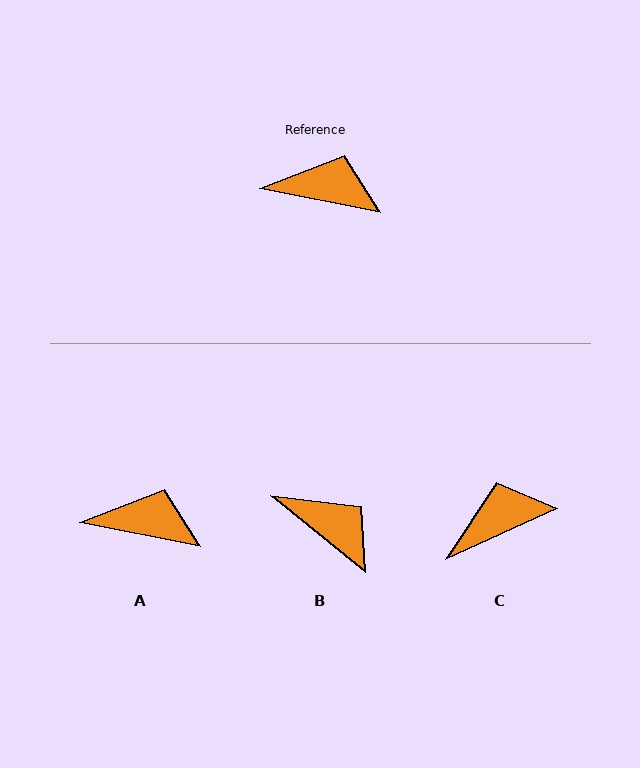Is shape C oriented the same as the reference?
No, it is off by about 35 degrees.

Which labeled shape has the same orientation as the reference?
A.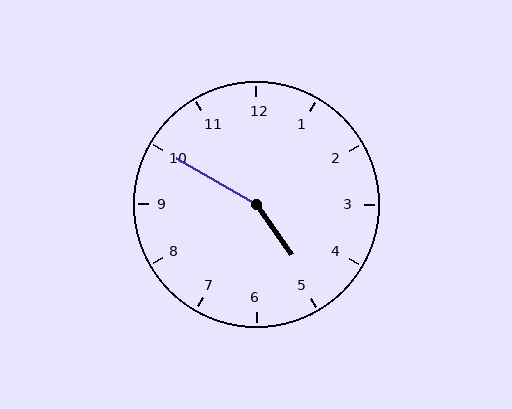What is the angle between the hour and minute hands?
Approximately 155 degrees.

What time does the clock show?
4:50.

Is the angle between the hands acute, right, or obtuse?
It is obtuse.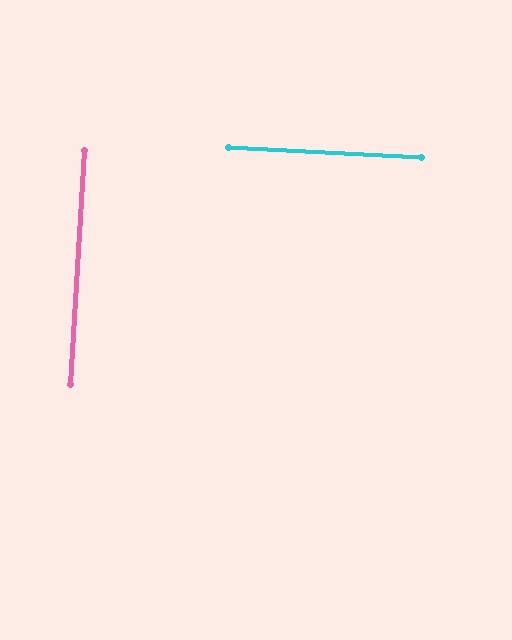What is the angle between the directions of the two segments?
Approximately 90 degrees.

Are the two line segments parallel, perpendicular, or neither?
Perpendicular — they meet at approximately 90°.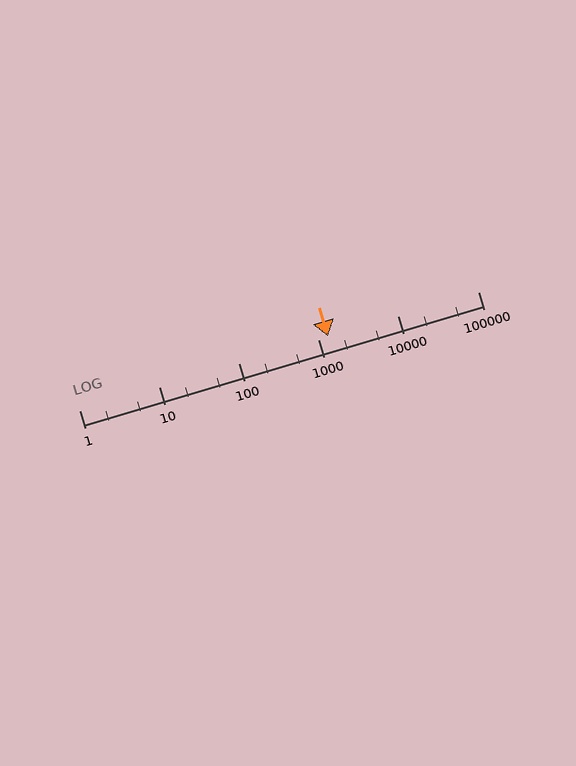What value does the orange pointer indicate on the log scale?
The pointer indicates approximately 1300.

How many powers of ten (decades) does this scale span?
The scale spans 5 decades, from 1 to 100000.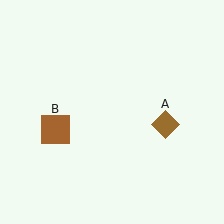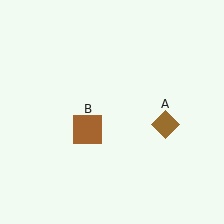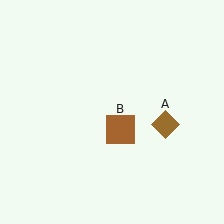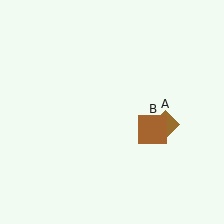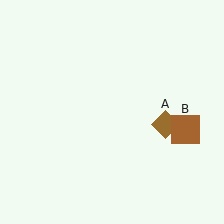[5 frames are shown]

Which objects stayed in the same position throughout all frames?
Brown diamond (object A) remained stationary.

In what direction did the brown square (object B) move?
The brown square (object B) moved right.